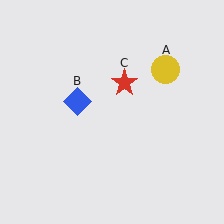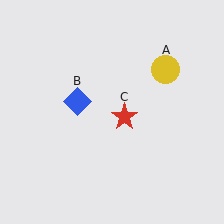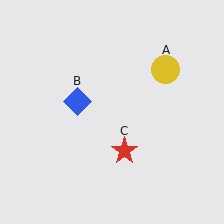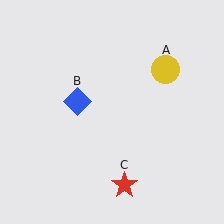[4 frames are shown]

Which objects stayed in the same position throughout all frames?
Yellow circle (object A) and blue diamond (object B) remained stationary.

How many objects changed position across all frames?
1 object changed position: red star (object C).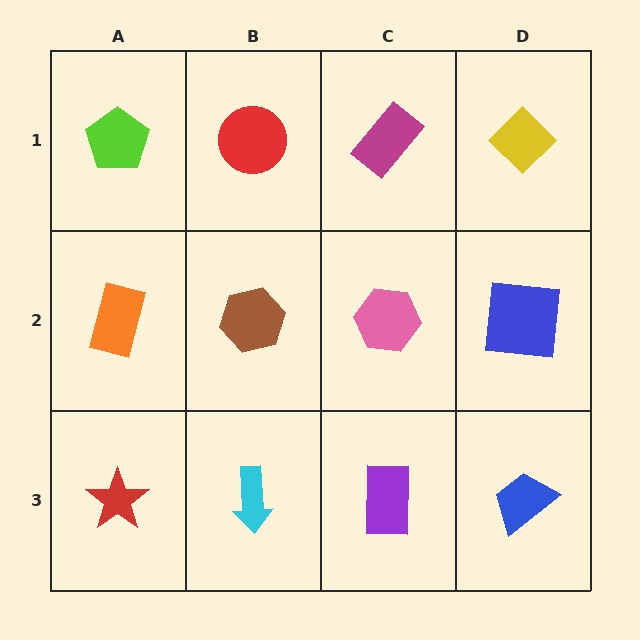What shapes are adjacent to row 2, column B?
A red circle (row 1, column B), a cyan arrow (row 3, column B), an orange rectangle (row 2, column A), a pink hexagon (row 2, column C).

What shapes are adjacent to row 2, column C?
A magenta rectangle (row 1, column C), a purple rectangle (row 3, column C), a brown hexagon (row 2, column B), a blue square (row 2, column D).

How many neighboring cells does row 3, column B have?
3.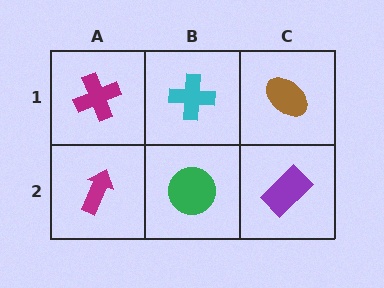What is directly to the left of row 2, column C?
A green circle.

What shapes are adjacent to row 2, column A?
A magenta cross (row 1, column A), a green circle (row 2, column B).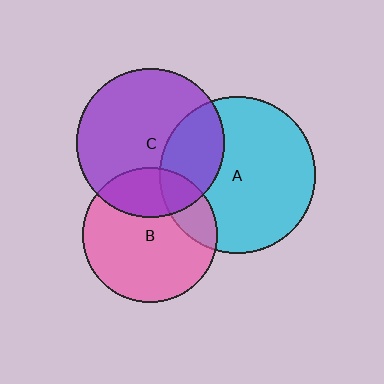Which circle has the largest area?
Circle A (cyan).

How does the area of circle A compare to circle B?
Approximately 1.3 times.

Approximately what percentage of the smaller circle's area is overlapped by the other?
Approximately 20%.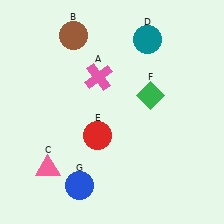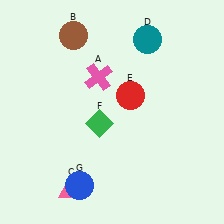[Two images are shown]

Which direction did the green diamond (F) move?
The green diamond (F) moved left.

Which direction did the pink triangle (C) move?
The pink triangle (C) moved right.